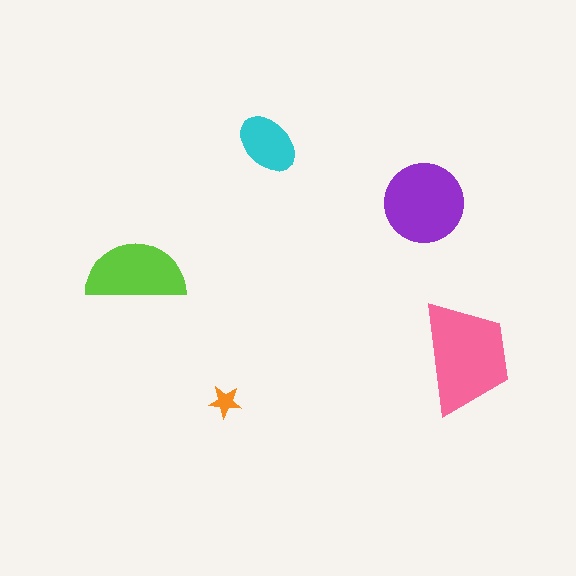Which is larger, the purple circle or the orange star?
The purple circle.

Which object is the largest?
The pink trapezoid.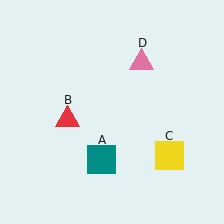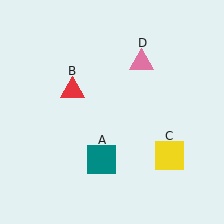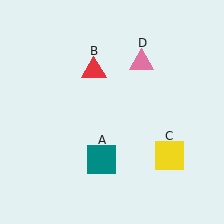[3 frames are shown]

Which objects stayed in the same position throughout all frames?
Teal square (object A) and yellow square (object C) and pink triangle (object D) remained stationary.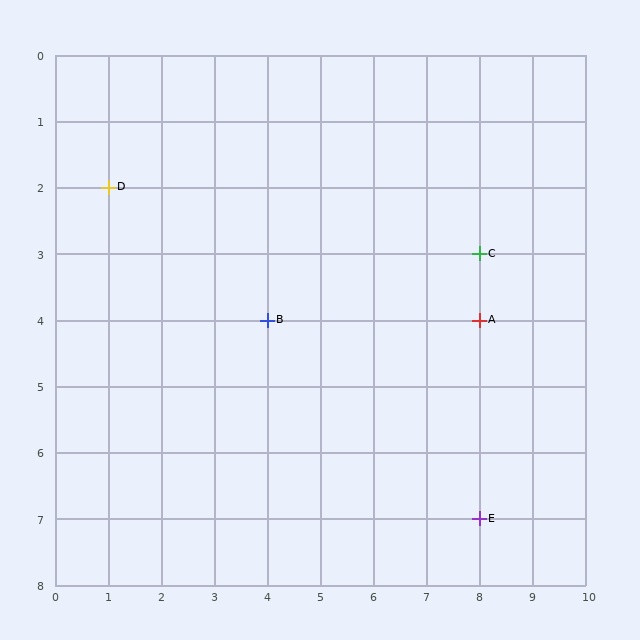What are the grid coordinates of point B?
Point B is at grid coordinates (4, 4).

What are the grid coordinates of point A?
Point A is at grid coordinates (8, 4).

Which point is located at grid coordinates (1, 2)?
Point D is at (1, 2).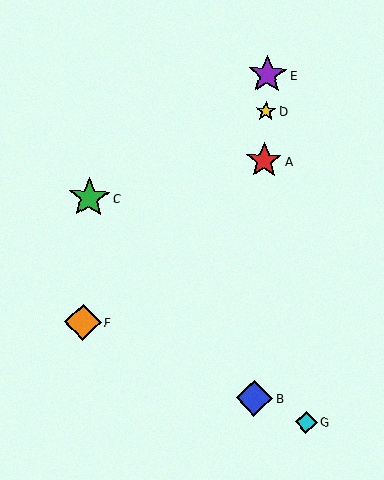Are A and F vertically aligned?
No, A is at x≈264 and F is at x≈83.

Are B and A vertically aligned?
Yes, both are at x≈254.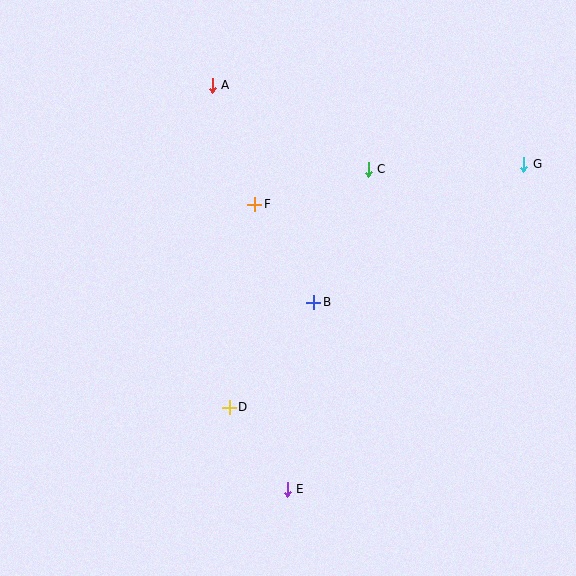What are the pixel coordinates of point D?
Point D is at (229, 407).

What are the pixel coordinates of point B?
Point B is at (314, 302).